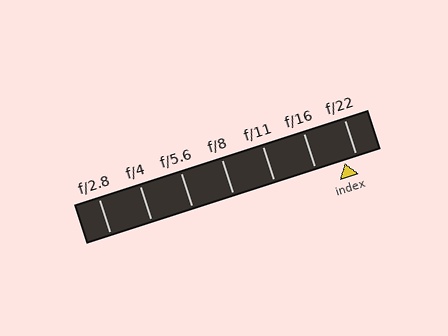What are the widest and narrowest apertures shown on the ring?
The widest aperture shown is f/2.8 and the narrowest is f/22.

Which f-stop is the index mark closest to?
The index mark is closest to f/22.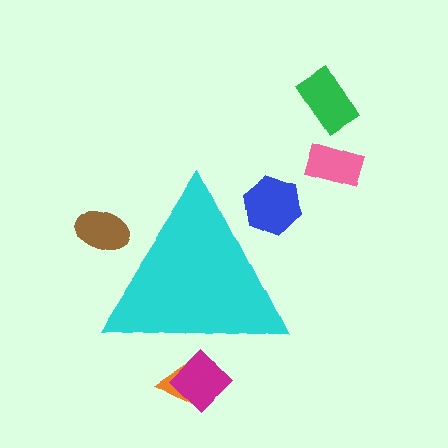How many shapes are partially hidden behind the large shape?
4 shapes are partially hidden.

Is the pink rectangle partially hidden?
No, the pink rectangle is fully visible.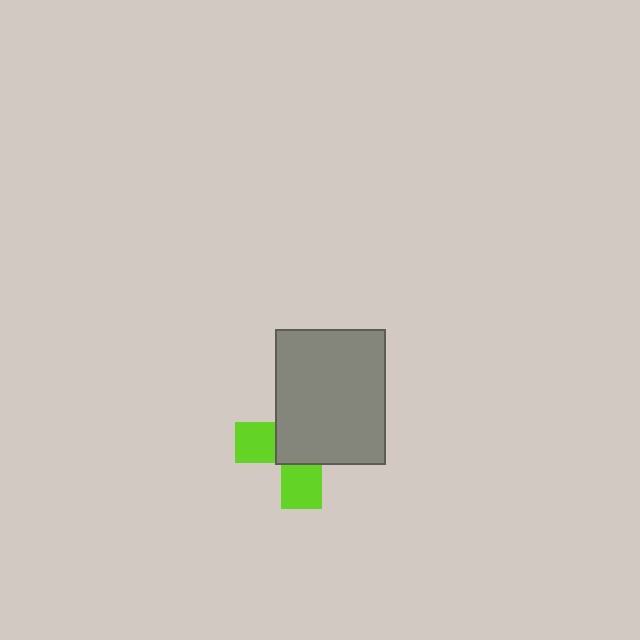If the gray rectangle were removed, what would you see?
You would see the complete lime cross.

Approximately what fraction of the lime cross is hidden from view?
Roughly 63% of the lime cross is hidden behind the gray rectangle.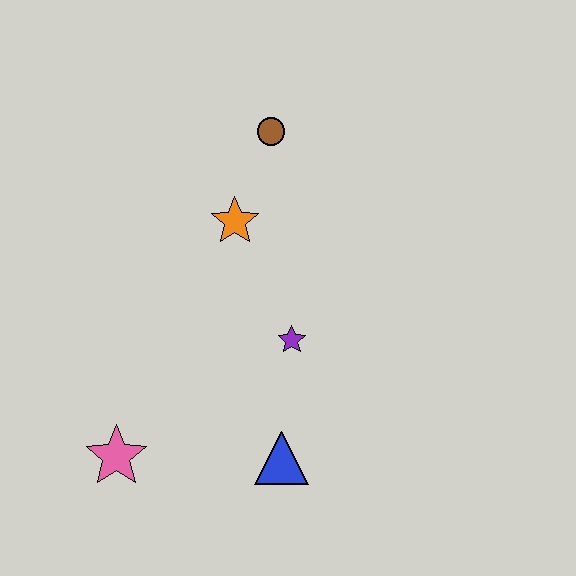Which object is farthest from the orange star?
The pink star is farthest from the orange star.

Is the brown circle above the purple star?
Yes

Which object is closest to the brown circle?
The orange star is closest to the brown circle.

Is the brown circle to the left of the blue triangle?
Yes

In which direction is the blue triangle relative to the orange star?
The blue triangle is below the orange star.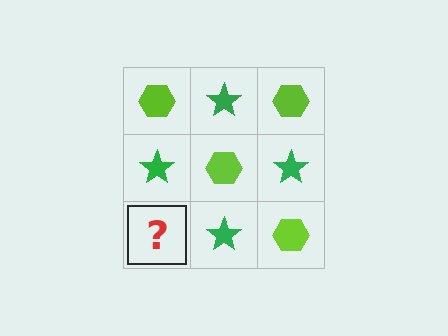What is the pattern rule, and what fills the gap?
The rule is that it alternates lime hexagon and green star in a checkerboard pattern. The gap should be filled with a lime hexagon.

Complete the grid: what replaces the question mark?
The question mark should be replaced with a lime hexagon.